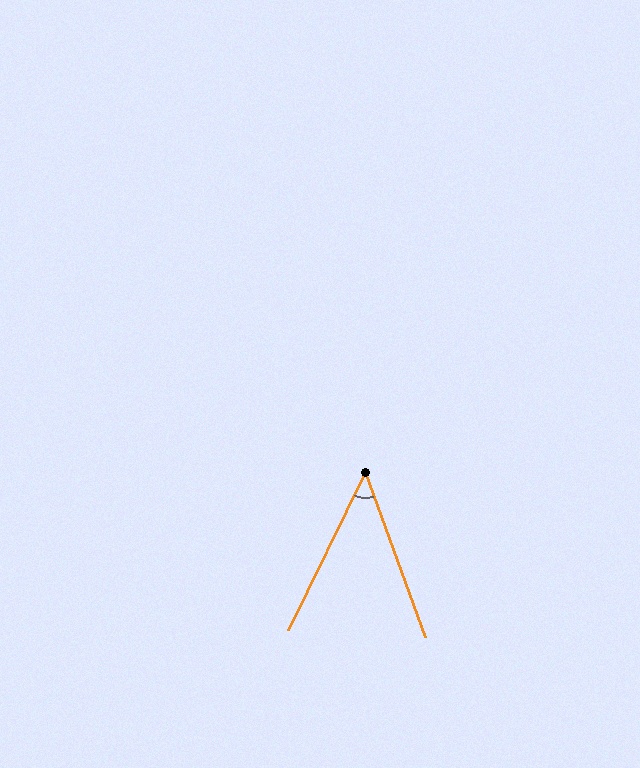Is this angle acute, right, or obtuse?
It is acute.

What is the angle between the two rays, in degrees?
Approximately 46 degrees.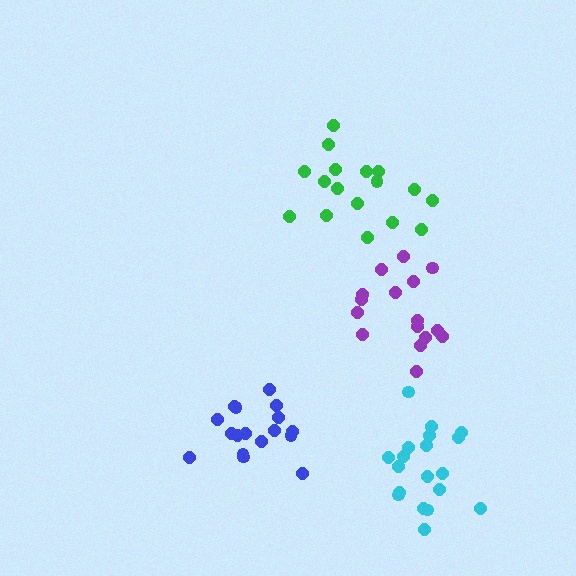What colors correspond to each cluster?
The clusters are colored: cyan, blue, green, purple.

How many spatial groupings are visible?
There are 4 spatial groupings.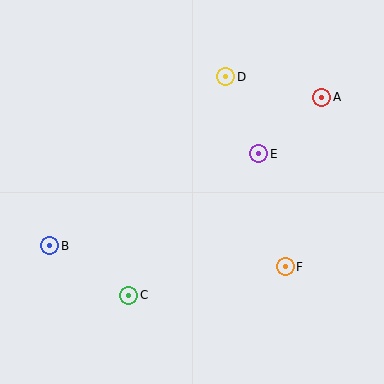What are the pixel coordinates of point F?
Point F is at (285, 267).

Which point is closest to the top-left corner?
Point D is closest to the top-left corner.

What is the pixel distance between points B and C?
The distance between B and C is 93 pixels.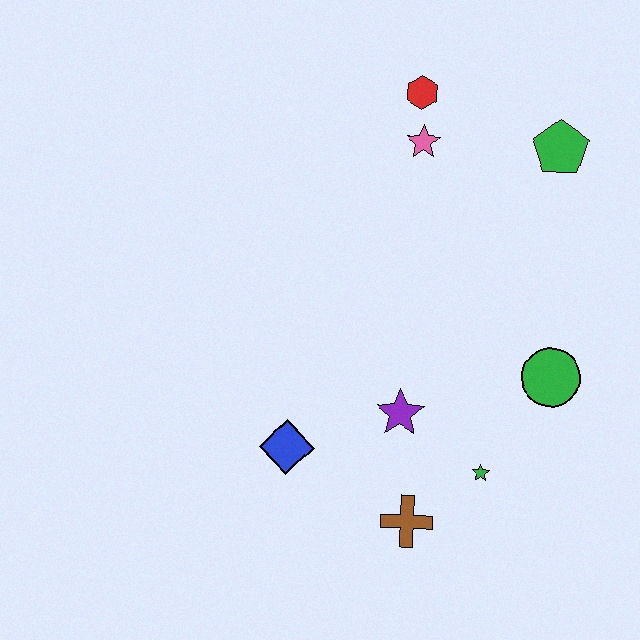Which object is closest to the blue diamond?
The purple star is closest to the blue diamond.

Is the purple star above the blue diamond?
Yes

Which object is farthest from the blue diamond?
The green pentagon is farthest from the blue diamond.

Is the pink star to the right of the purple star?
Yes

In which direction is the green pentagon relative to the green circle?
The green pentagon is above the green circle.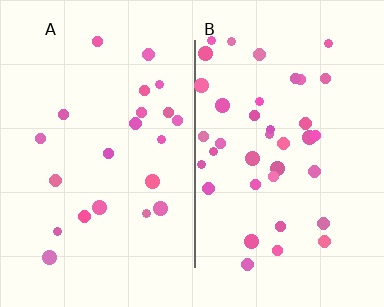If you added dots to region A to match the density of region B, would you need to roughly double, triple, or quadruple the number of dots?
Approximately double.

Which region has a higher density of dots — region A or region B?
B (the right).